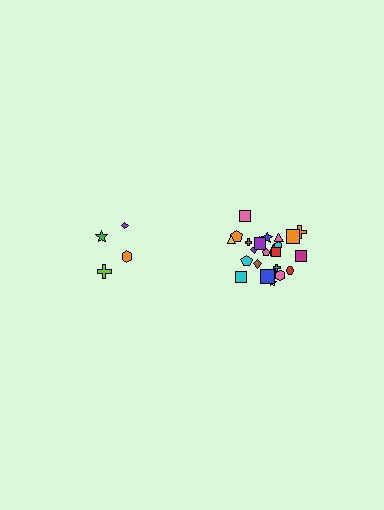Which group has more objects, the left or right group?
The right group.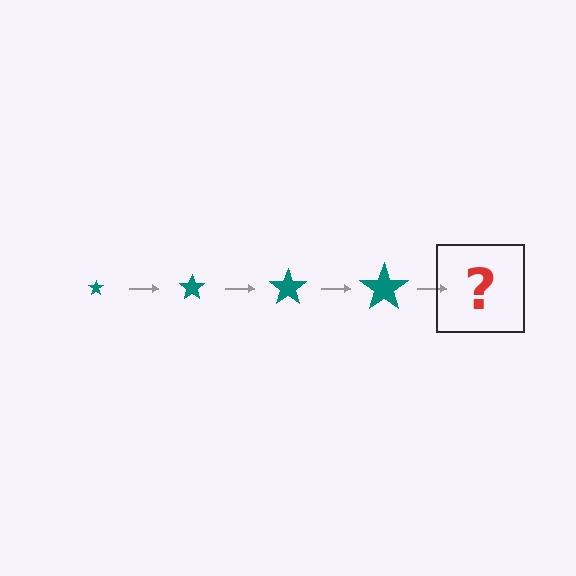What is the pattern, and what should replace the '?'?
The pattern is that the star gets progressively larger each step. The '?' should be a teal star, larger than the previous one.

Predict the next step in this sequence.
The next step is a teal star, larger than the previous one.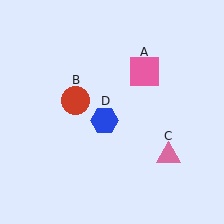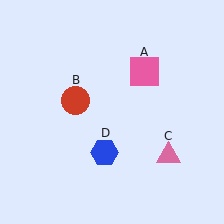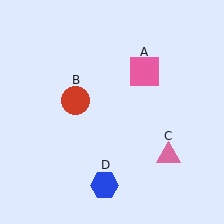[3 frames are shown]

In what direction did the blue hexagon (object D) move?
The blue hexagon (object D) moved down.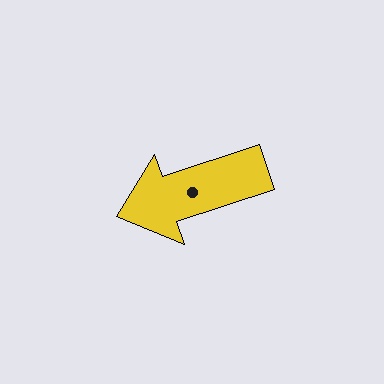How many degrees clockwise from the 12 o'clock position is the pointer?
Approximately 252 degrees.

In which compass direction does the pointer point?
West.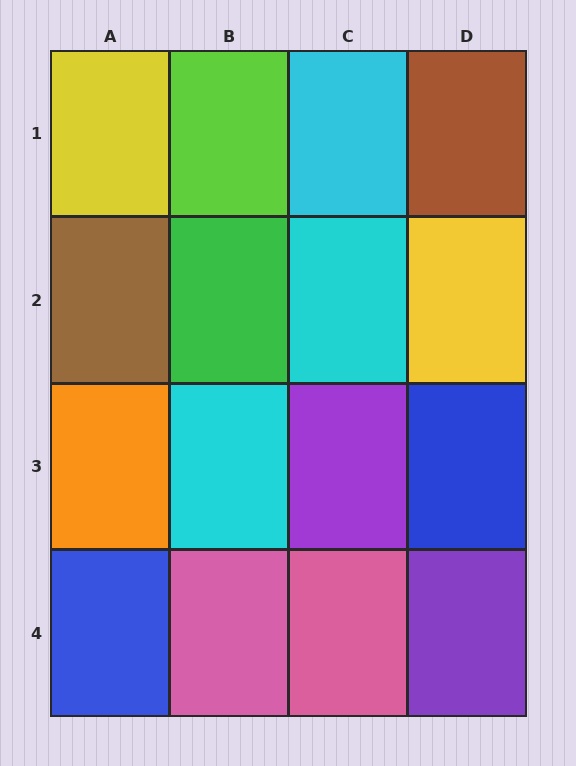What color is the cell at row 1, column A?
Yellow.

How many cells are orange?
1 cell is orange.